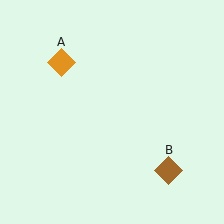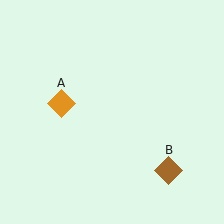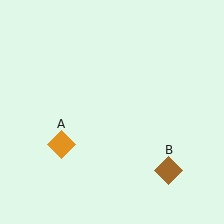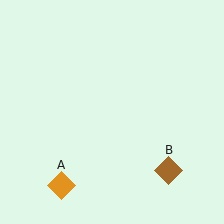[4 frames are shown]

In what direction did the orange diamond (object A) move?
The orange diamond (object A) moved down.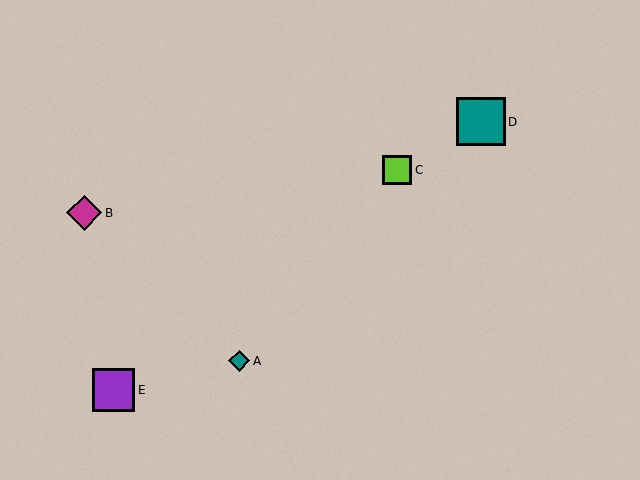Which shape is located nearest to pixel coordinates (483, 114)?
The teal square (labeled D) at (481, 122) is nearest to that location.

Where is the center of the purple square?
The center of the purple square is at (114, 390).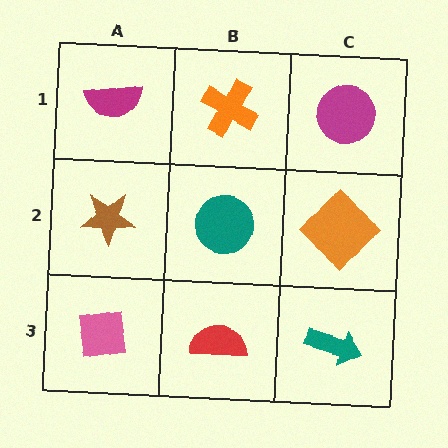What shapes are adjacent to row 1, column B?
A teal circle (row 2, column B), a magenta semicircle (row 1, column A), a magenta circle (row 1, column C).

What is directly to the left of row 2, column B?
A brown star.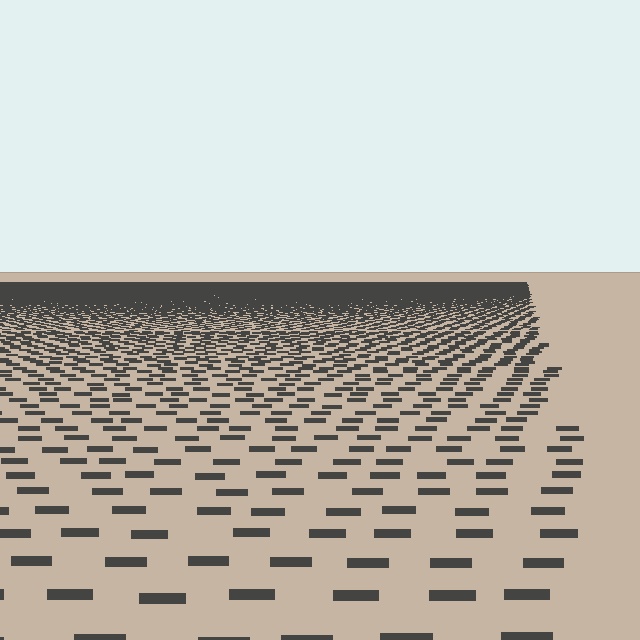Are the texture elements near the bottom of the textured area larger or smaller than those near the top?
Larger. Near the bottom, elements are closer to the viewer and appear at a bigger on-screen size.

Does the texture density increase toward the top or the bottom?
Density increases toward the top.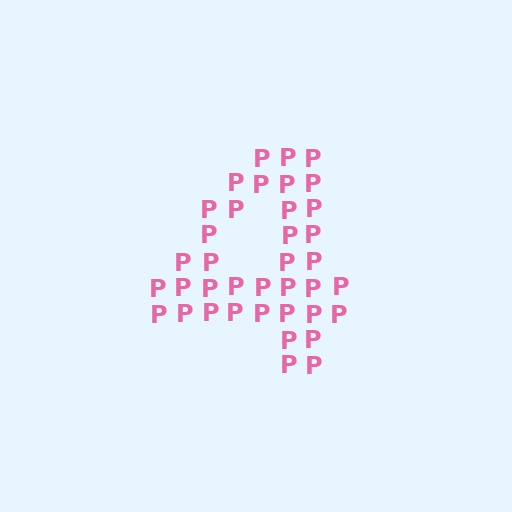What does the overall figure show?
The overall figure shows the digit 4.